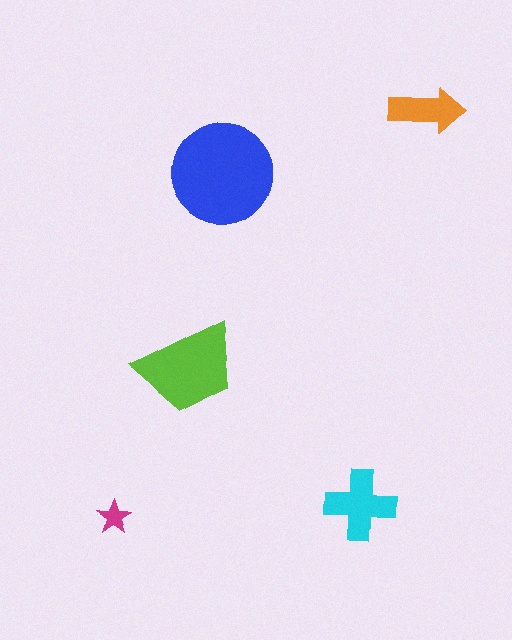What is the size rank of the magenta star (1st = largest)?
5th.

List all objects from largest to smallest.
The blue circle, the lime trapezoid, the cyan cross, the orange arrow, the magenta star.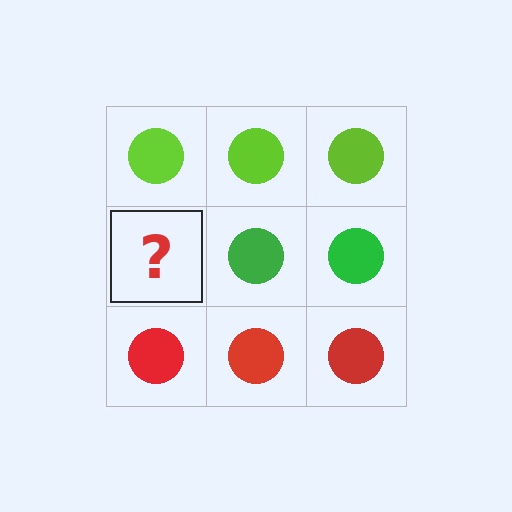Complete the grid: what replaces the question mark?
The question mark should be replaced with a green circle.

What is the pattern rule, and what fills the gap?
The rule is that each row has a consistent color. The gap should be filled with a green circle.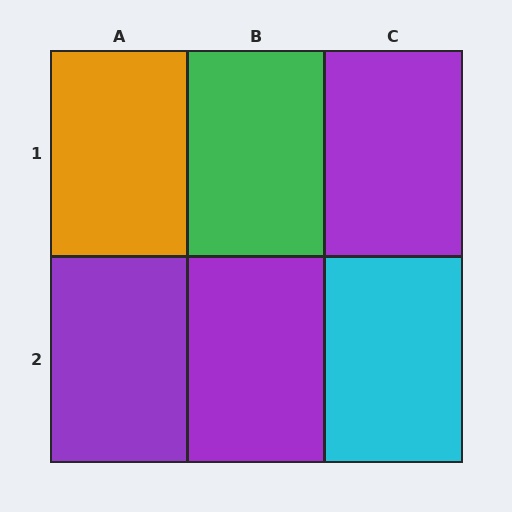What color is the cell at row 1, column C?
Purple.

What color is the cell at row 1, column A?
Orange.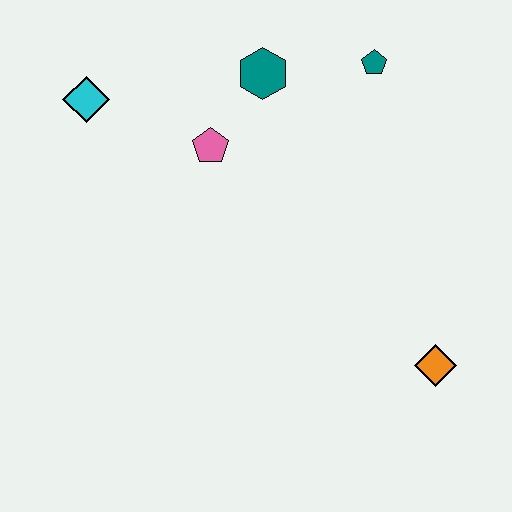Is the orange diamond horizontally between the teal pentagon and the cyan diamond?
No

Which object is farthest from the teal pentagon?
The orange diamond is farthest from the teal pentagon.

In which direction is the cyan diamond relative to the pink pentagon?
The cyan diamond is to the left of the pink pentagon.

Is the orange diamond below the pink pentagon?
Yes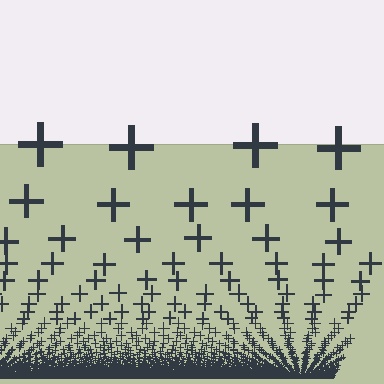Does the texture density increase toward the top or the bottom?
Density increases toward the bottom.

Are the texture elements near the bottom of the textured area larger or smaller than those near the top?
Smaller. The gradient is inverted — elements near the bottom are smaller and denser.